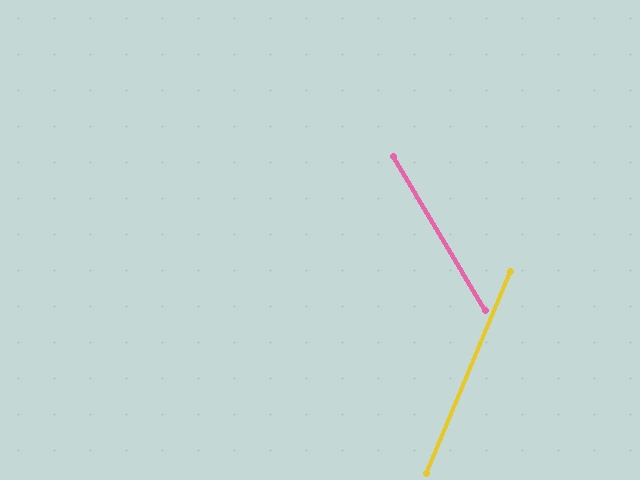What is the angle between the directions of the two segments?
Approximately 54 degrees.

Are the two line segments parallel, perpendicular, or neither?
Neither parallel nor perpendicular — they differ by about 54°.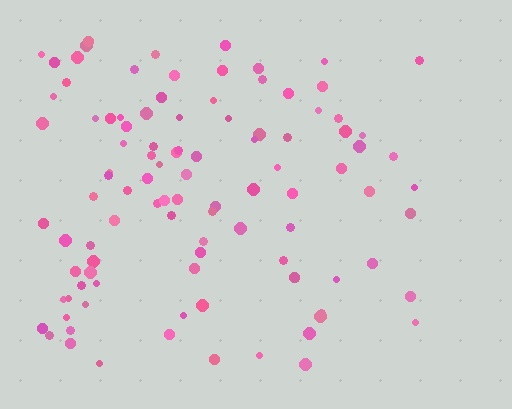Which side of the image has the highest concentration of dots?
The left.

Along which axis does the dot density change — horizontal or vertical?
Horizontal.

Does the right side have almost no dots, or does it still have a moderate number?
Still a moderate number, just noticeably fewer than the left.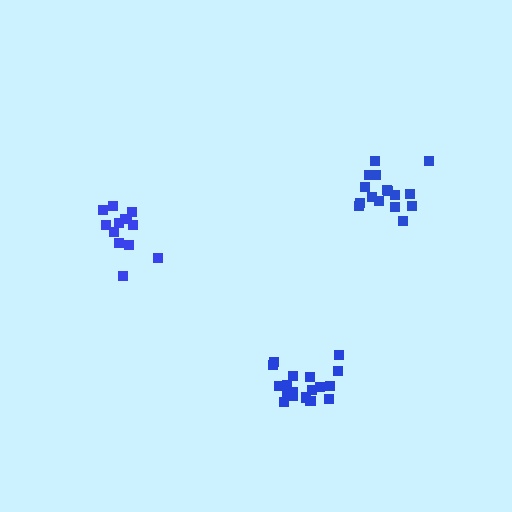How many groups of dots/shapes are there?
There are 3 groups.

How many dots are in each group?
Group 1: 18 dots, Group 2: 13 dots, Group 3: 16 dots (47 total).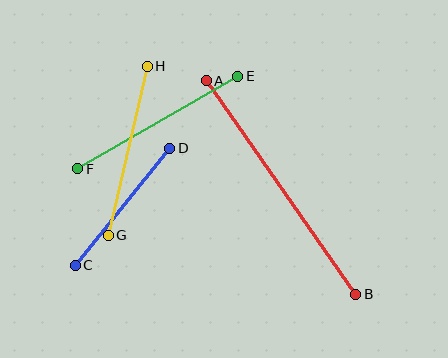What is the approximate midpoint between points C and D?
The midpoint is at approximately (122, 207) pixels.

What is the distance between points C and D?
The distance is approximately 150 pixels.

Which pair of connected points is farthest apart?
Points A and B are farthest apart.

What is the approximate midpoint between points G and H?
The midpoint is at approximately (128, 151) pixels.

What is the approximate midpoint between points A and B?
The midpoint is at approximately (281, 187) pixels.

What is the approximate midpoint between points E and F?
The midpoint is at approximately (158, 123) pixels.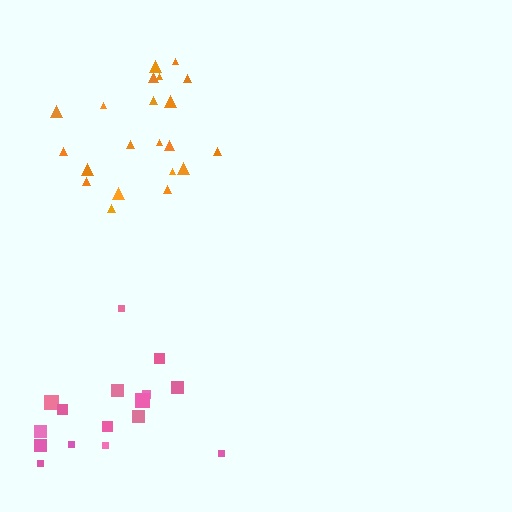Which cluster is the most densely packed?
Orange.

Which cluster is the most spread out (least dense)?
Pink.